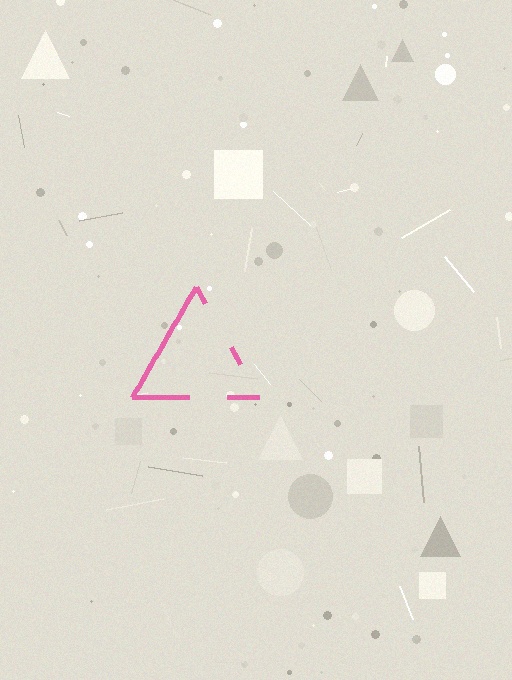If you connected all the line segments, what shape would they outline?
They would outline a triangle.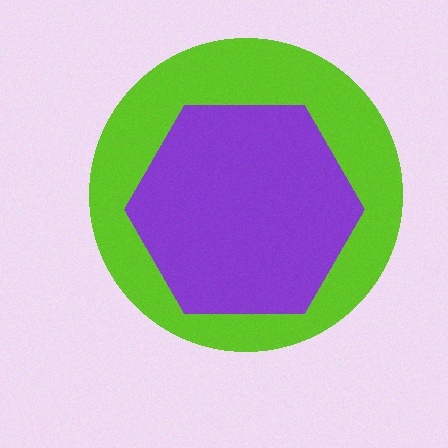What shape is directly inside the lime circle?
The purple hexagon.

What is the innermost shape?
The purple hexagon.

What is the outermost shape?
The lime circle.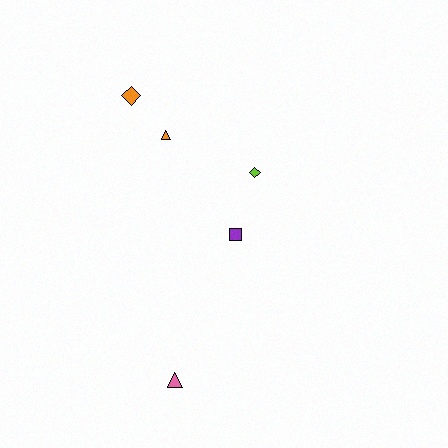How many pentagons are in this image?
There are no pentagons.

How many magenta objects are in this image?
There are no magenta objects.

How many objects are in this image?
There are 5 objects.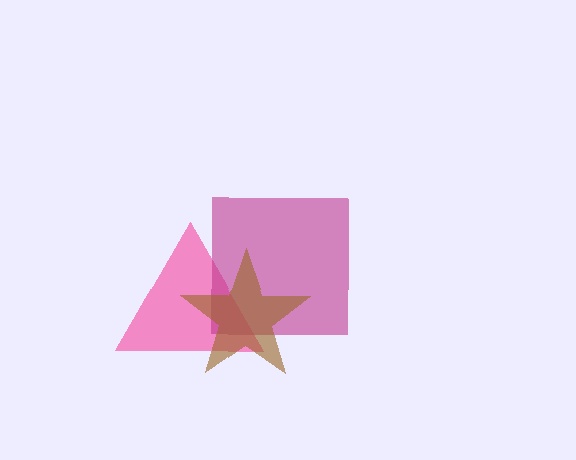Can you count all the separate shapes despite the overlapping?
Yes, there are 3 separate shapes.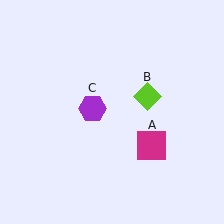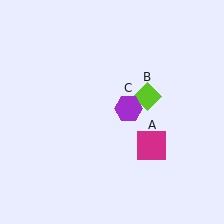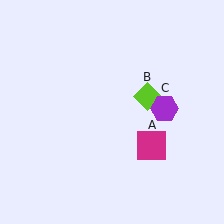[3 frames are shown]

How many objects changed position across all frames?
1 object changed position: purple hexagon (object C).